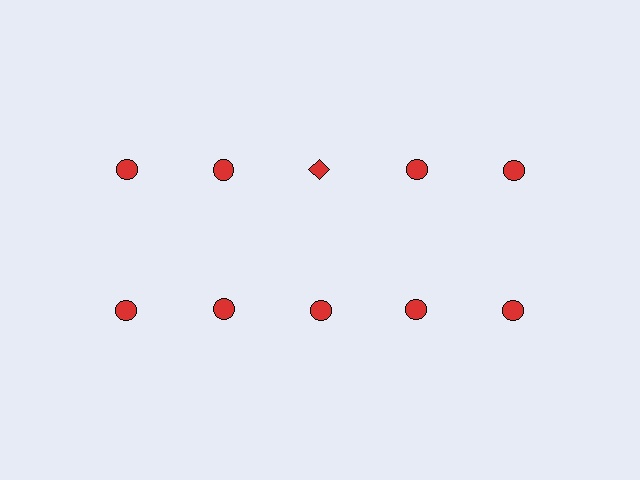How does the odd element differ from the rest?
It has a different shape: diamond instead of circle.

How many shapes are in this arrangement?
There are 10 shapes arranged in a grid pattern.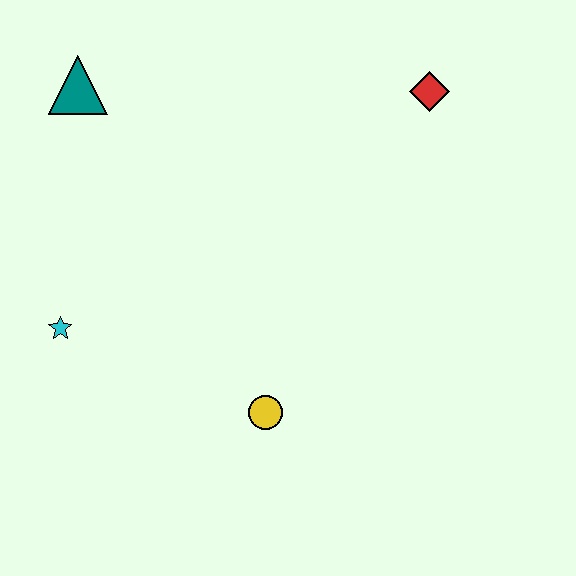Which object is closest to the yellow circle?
The cyan star is closest to the yellow circle.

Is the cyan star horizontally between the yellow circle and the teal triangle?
No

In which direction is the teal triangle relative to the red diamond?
The teal triangle is to the left of the red diamond.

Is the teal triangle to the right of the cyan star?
Yes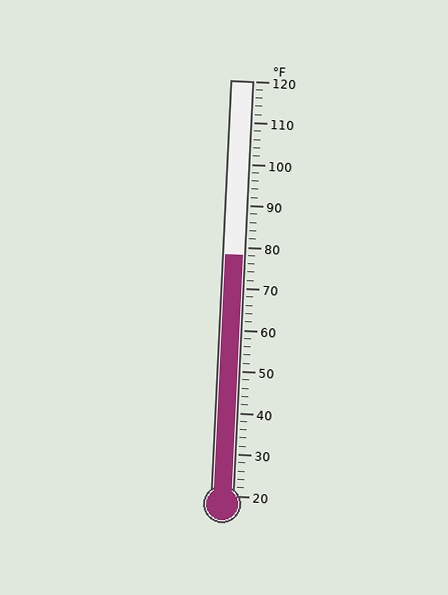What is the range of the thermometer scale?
The thermometer scale ranges from 20°F to 120°F.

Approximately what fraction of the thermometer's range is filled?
The thermometer is filled to approximately 60% of its range.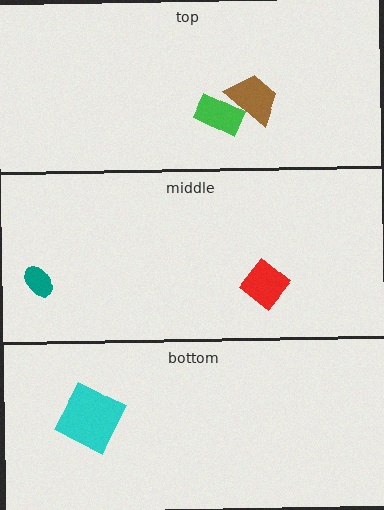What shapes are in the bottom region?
The cyan square.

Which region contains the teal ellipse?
The middle region.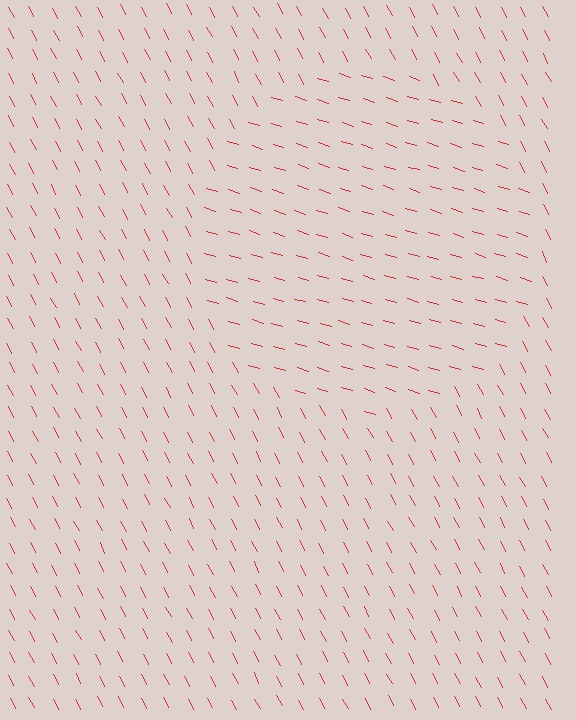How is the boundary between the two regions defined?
The boundary is defined purely by a change in line orientation (approximately 45 degrees difference). All lines are the same color and thickness.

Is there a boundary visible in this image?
Yes, there is a texture boundary formed by a change in line orientation.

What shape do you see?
I see a circle.